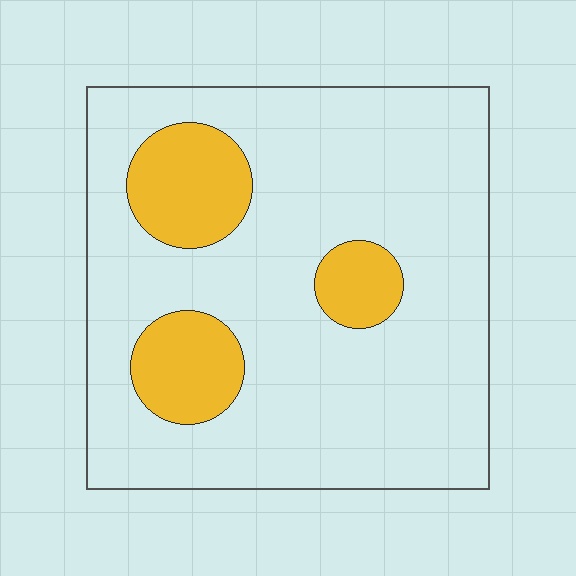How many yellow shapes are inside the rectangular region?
3.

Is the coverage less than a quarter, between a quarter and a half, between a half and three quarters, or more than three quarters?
Less than a quarter.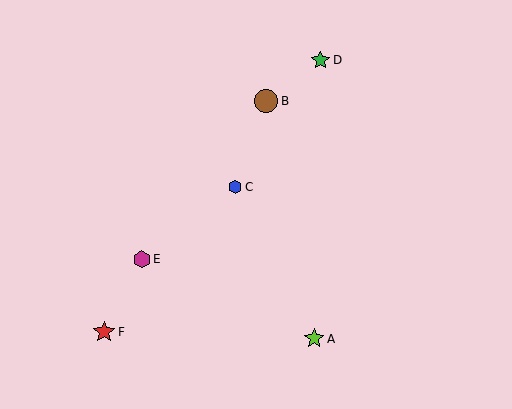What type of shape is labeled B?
Shape B is a brown circle.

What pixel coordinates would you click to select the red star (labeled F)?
Click at (104, 332) to select the red star F.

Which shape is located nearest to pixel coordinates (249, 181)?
The blue hexagon (labeled C) at (235, 187) is nearest to that location.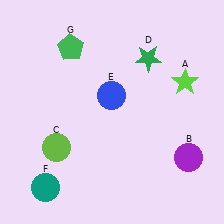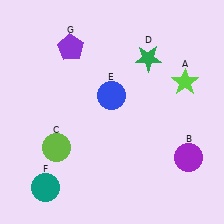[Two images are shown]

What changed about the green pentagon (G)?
In Image 1, G is green. In Image 2, it changed to purple.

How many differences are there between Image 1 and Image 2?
There is 1 difference between the two images.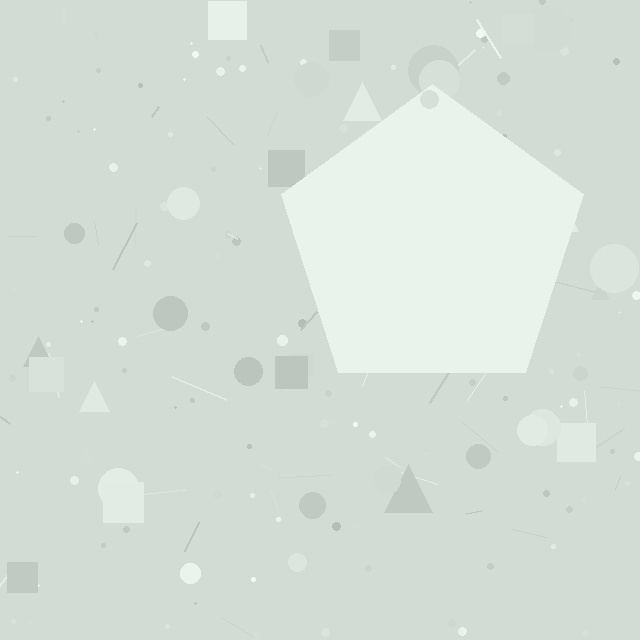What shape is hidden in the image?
A pentagon is hidden in the image.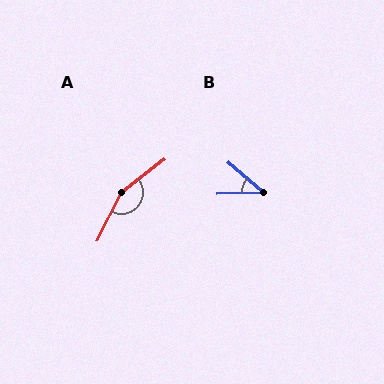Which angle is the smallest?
B, at approximately 43 degrees.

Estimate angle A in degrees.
Approximately 154 degrees.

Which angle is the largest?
A, at approximately 154 degrees.